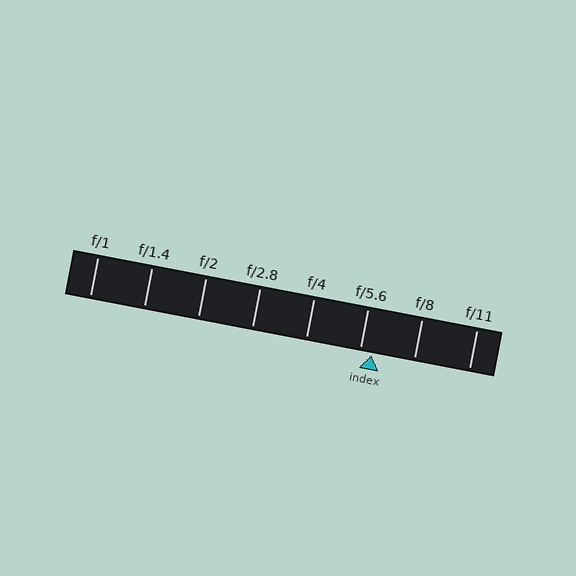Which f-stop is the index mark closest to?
The index mark is closest to f/5.6.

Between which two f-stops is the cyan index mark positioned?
The index mark is between f/5.6 and f/8.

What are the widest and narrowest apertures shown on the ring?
The widest aperture shown is f/1 and the narrowest is f/11.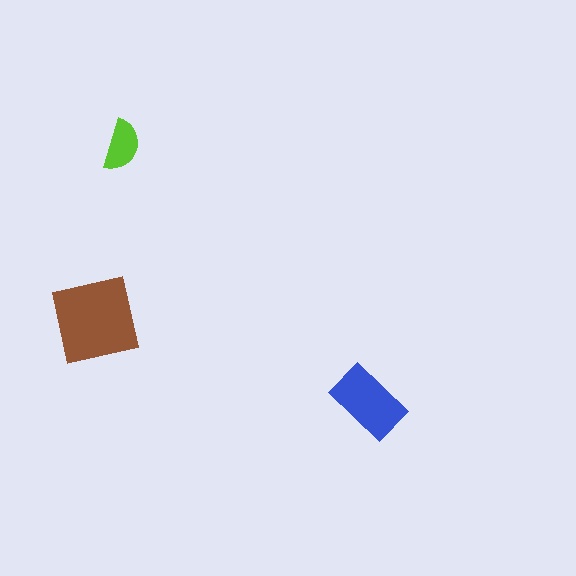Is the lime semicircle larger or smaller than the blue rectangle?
Smaller.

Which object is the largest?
The brown square.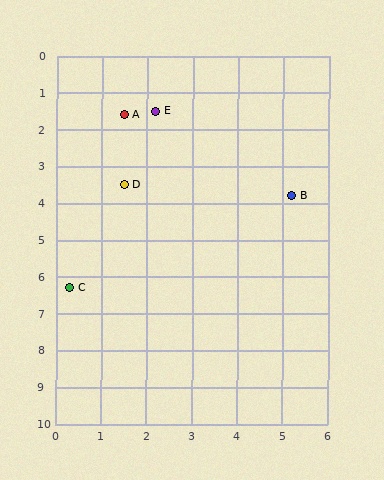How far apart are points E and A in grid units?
Points E and A are about 0.7 grid units apart.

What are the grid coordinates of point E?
Point E is at approximately (2.2, 1.5).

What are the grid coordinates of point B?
Point B is at approximately (5.2, 3.8).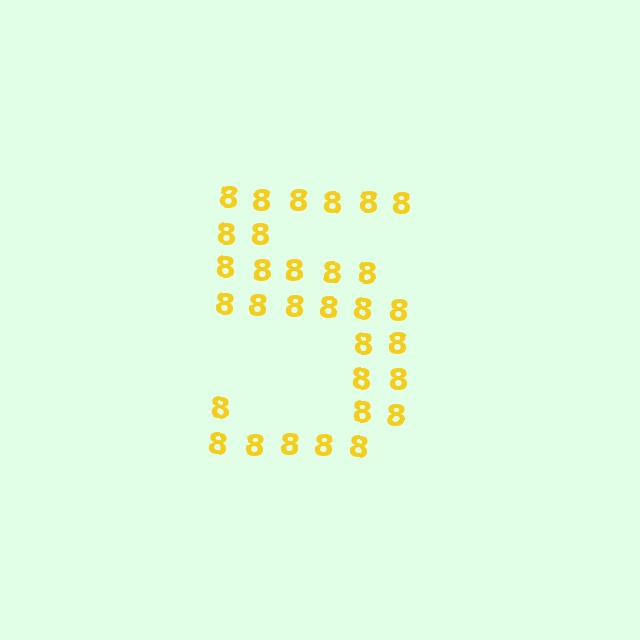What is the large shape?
The large shape is the digit 5.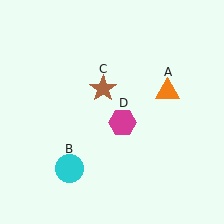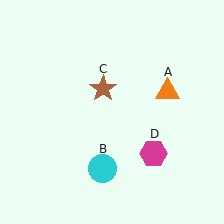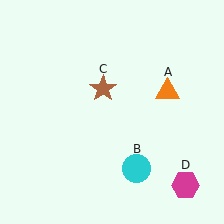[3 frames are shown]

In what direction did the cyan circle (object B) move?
The cyan circle (object B) moved right.